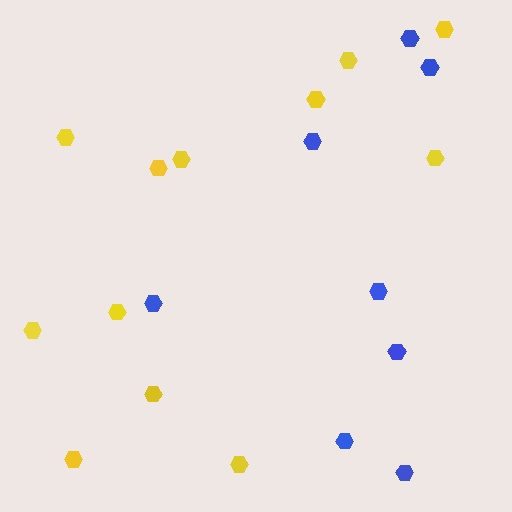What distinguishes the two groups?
There are 2 groups: one group of blue hexagons (8) and one group of yellow hexagons (12).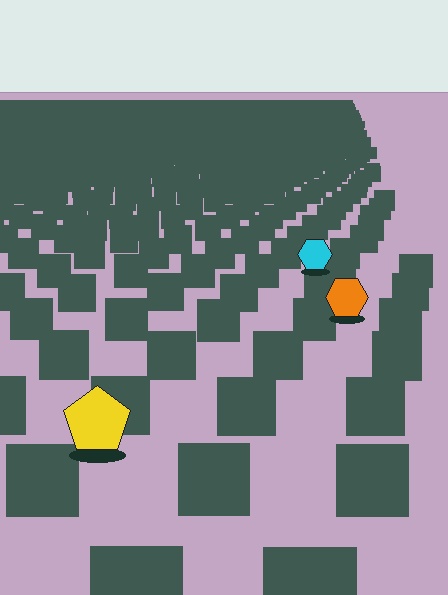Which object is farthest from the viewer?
The cyan hexagon is farthest from the viewer. It appears smaller and the ground texture around it is denser.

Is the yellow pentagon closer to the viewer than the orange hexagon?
Yes. The yellow pentagon is closer — you can tell from the texture gradient: the ground texture is coarser near it.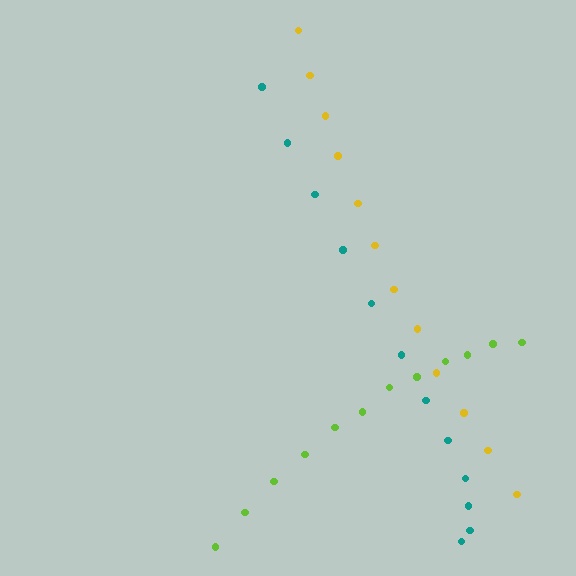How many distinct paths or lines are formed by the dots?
There are 3 distinct paths.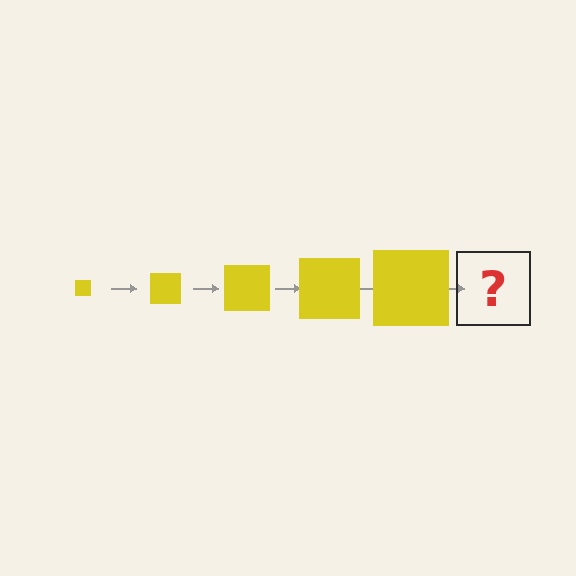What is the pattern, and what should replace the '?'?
The pattern is that the square gets progressively larger each step. The '?' should be a yellow square, larger than the previous one.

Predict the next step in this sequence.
The next step is a yellow square, larger than the previous one.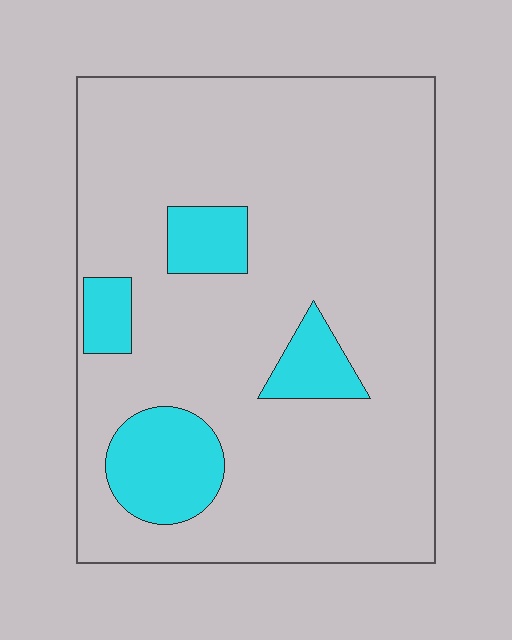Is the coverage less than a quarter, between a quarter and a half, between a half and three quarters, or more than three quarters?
Less than a quarter.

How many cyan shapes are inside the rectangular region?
4.